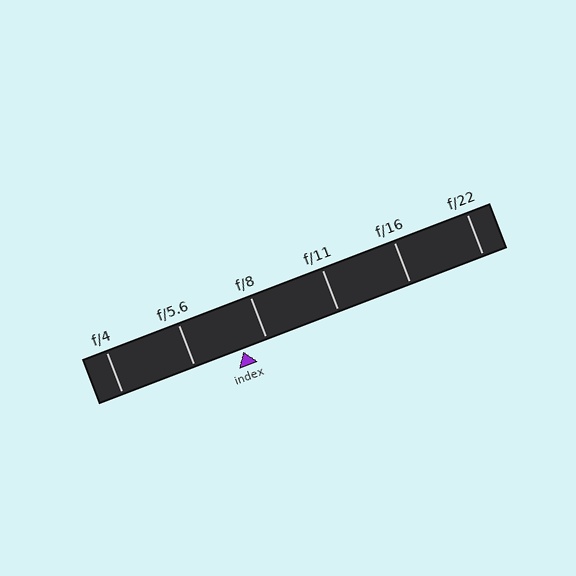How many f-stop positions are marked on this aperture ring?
There are 6 f-stop positions marked.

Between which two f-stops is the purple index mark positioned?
The index mark is between f/5.6 and f/8.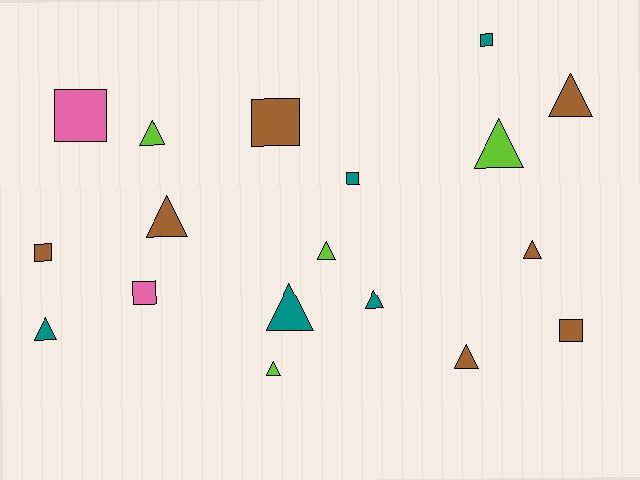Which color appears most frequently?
Brown, with 7 objects.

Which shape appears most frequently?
Triangle, with 11 objects.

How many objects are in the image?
There are 18 objects.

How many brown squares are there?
There are 3 brown squares.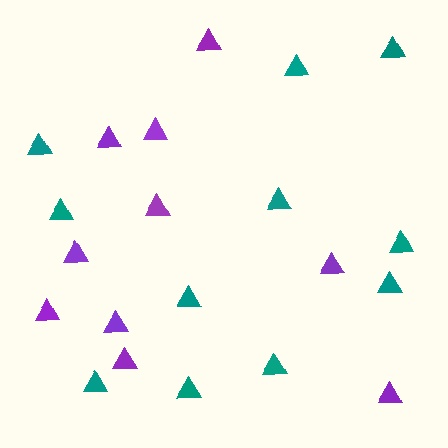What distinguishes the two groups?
There are 2 groups: one group of teal triangles (11) and one group of purple triangles (10).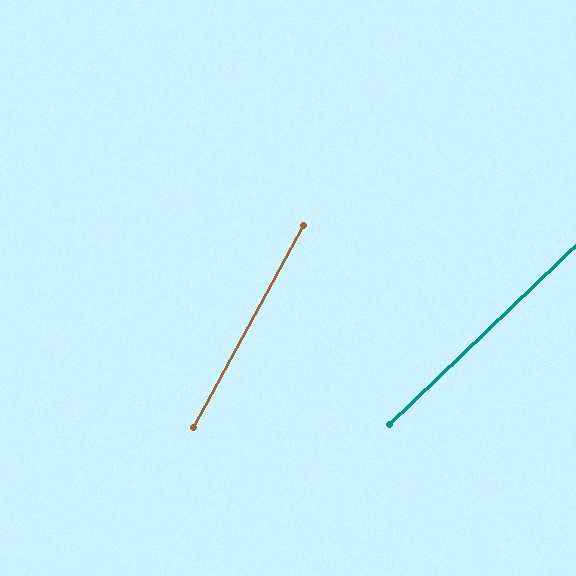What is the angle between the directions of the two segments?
Approximately 18 degrees.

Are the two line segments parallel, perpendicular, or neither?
Neither parallel nor perpendicular — they differ by about 18°.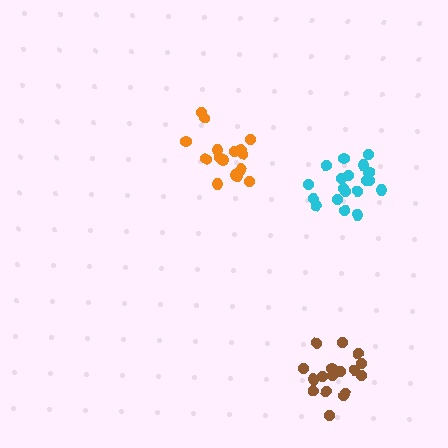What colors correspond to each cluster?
The clusters are colored: orange, brown, cyan.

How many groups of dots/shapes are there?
There are 3 groups.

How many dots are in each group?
Group 1: 16 dots, Group 2: 17 dots, Group 3: 19 dots (52 total).